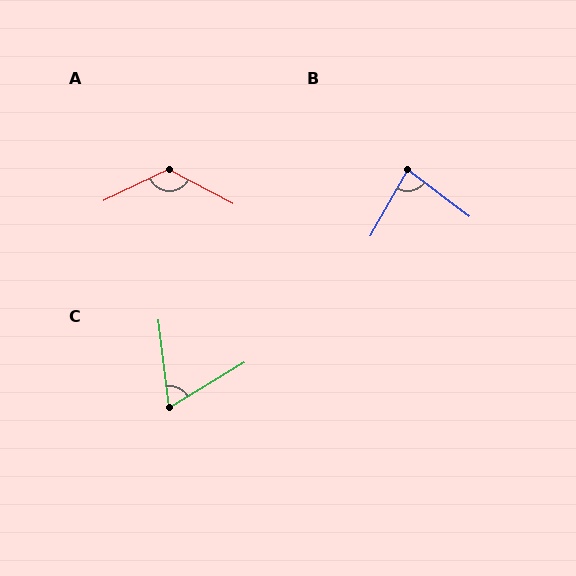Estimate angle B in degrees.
Approximately 83 degrees.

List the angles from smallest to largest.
C (66°), B (83°), A (126°).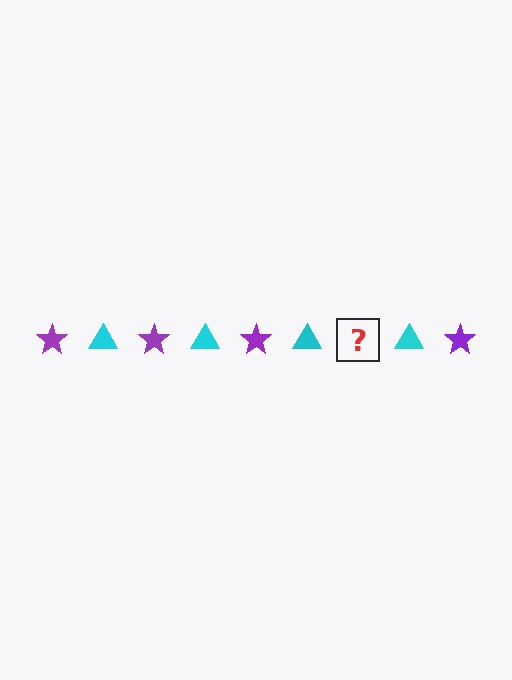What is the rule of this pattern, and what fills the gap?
The rule is that the pattern alternates between purple star and cyan triangle. The gap should be filled with a purple star.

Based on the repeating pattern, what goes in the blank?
The blank should be a purple star.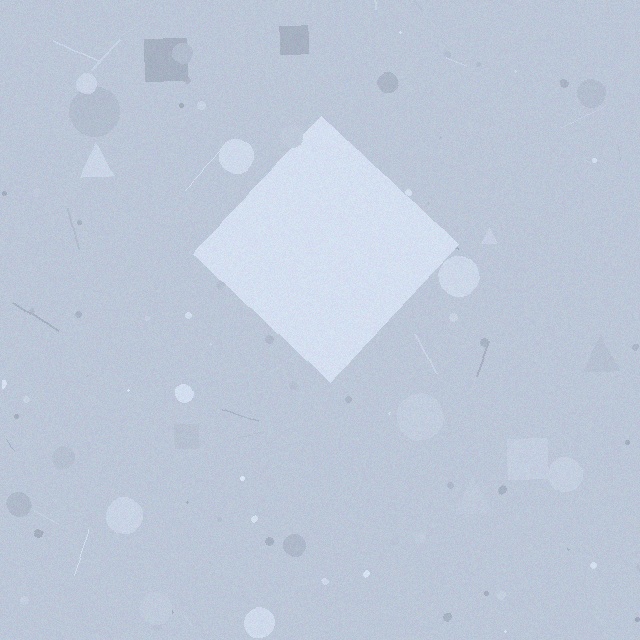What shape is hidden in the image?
A diamond is hidden in the image.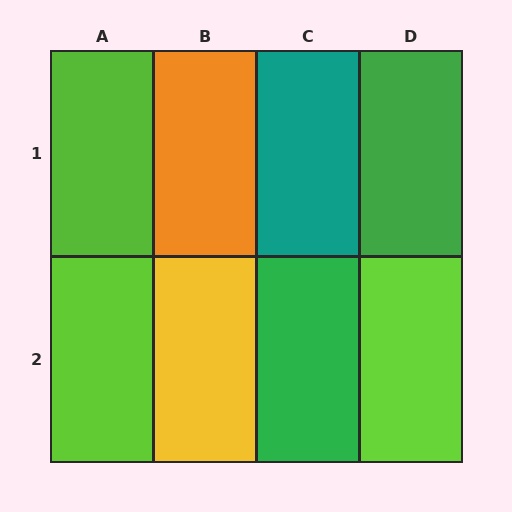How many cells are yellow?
1 cell is yellow.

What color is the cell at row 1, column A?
Lime.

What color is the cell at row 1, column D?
Green.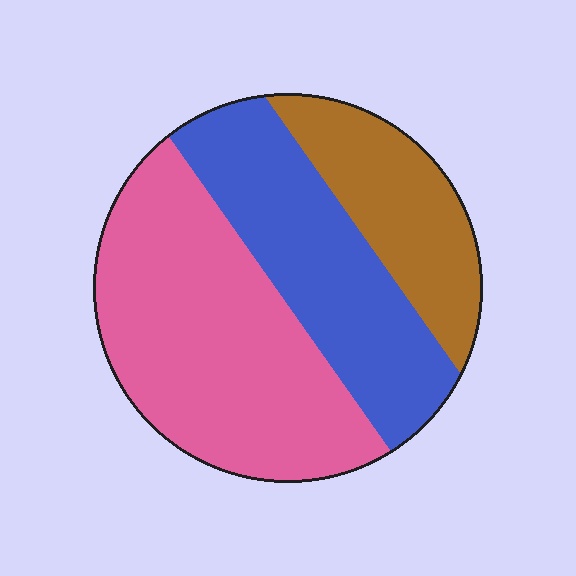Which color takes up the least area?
Brown, at roughly 20%.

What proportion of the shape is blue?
Blue covers roughly 30% of the shape.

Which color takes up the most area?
Pink, at roughly 45%.